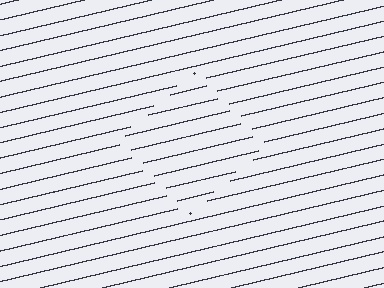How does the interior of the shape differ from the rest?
The interior of the shape contains the same grating, shifted by half a period — the contour is defined by the phase discontinuity where line-ends from the inner and outer gratings abut.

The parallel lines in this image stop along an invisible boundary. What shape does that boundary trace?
An illusory square. The interior of the shape contains the same grating, shifted by half a period — the contour is defined by the phase discontinuity where line-ends from the inner and outer gratings abut.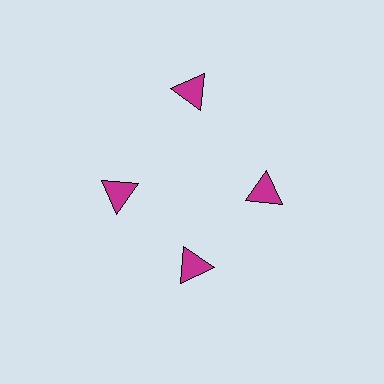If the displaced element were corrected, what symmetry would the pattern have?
It would have 4-fold rotational symmetry — the pattern would map onto itself every 90 degrees.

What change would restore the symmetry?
The symmetry would be restored by moving it inward, back onto the ring so that all 4 triangles sit at equal angles and equal distance from the center.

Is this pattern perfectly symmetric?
No. The 4 magenta triangles are arranged in a ring, but one element near the 12 o'clock position is pushed outward from the center, breaking the 4-fold rotational symmetry.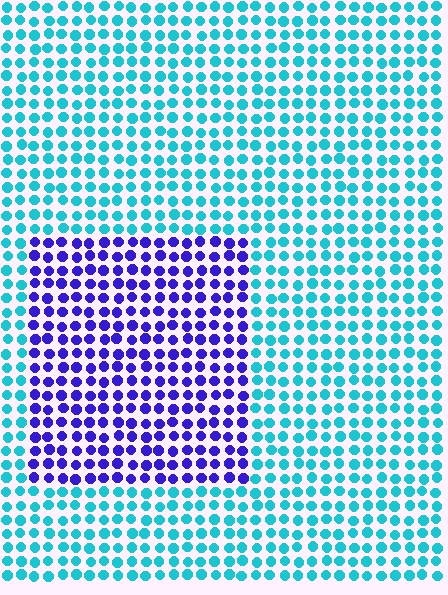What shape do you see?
I see a rectangle.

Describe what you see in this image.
The image is filled with small cyan elements in a uniform arrangement. A rectangle-shaped region is visible where the elements are tinted to a slightly different hue, forming a subtle color boundary.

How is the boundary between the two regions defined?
The boundary is defined purely by a slight shift in hue (about 65 degrees). Spacing, size, and orientation are identical on both sides.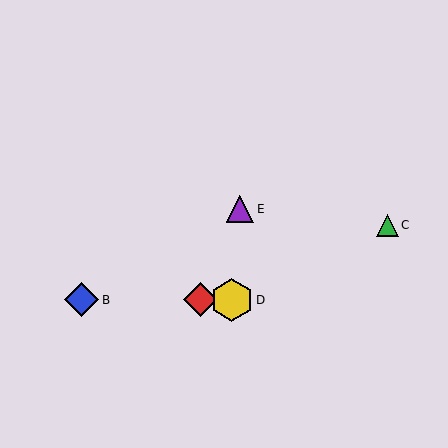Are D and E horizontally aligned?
No, D is at y≈300 and E is at y≈209.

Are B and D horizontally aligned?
Yes, both are at y≈300.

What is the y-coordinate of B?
Object B is at y≈300.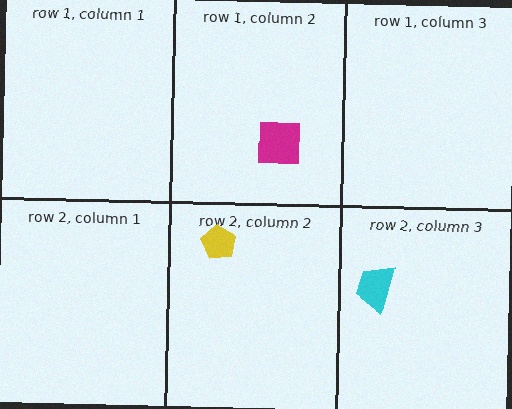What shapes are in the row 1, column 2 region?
The magenta square.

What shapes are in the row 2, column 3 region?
The cyan trapezoid.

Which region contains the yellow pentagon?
The row 2, column 2 region.